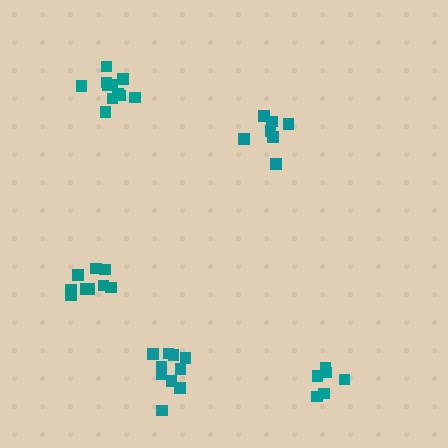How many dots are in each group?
Group 1: 11 dots, Group 2: 9 dots, Group 3: 6 dots, Group 4: 7 dots, Group 5: 10 dots (43 total).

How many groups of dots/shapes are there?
There are 5 groups.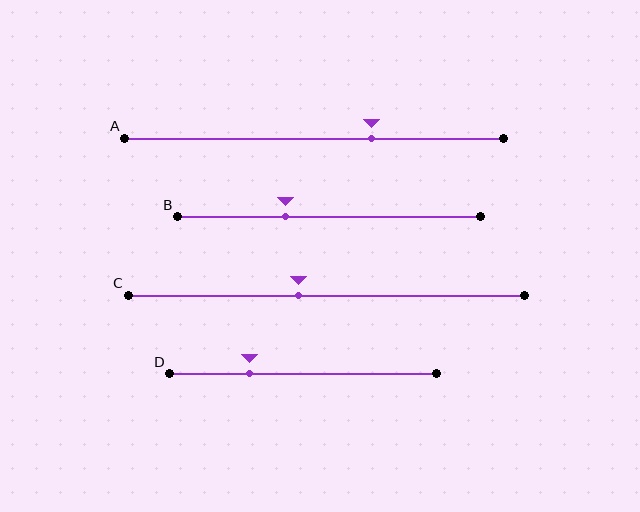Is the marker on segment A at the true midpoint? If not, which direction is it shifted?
No, the marker on segment A is shifted to the right by about 15% of the segment length.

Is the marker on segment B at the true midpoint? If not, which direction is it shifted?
No, the marker on segment B is shifted to the left by about 14% of the segment length.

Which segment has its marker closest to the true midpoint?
Segment C has its marker closest to the true midpoint.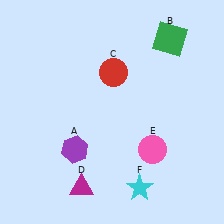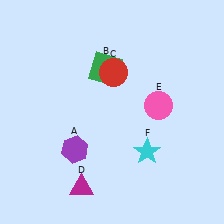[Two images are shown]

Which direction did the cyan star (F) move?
The cyan star (F) moved up.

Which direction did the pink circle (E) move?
The pink circle (E) moved up.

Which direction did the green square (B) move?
The green square (B) moved left.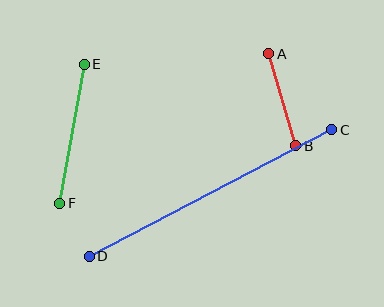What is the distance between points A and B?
The distance is approximately 96 pixels.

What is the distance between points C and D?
The distance is approximately 273 pixels.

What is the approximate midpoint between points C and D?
The midpoint is at approximately (211, 193) pixels.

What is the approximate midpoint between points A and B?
The midpoint is at approximately (282, 100) pixels.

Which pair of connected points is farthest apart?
Points C and D are farthest apart.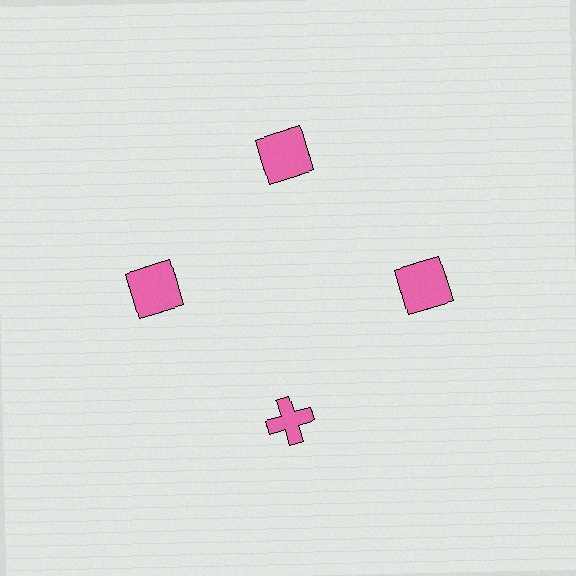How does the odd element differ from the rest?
It has a different shape: cross instead of square.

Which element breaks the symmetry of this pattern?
The pink cross at roughly the 6 o'clock position breaks the symmetry. All other shapes are pink squares.